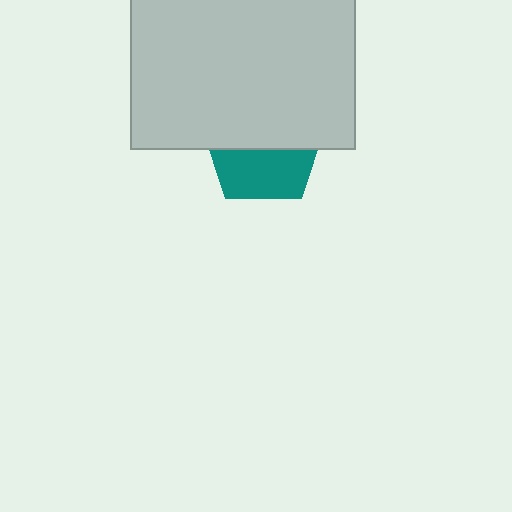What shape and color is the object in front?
The object in front is a light gray rectangle.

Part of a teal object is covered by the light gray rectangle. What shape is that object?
It is a pentagon.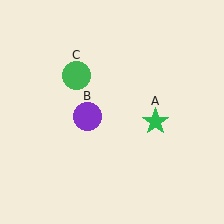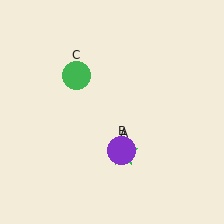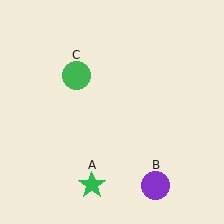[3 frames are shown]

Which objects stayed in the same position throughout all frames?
Green circle (object C) remained stationary.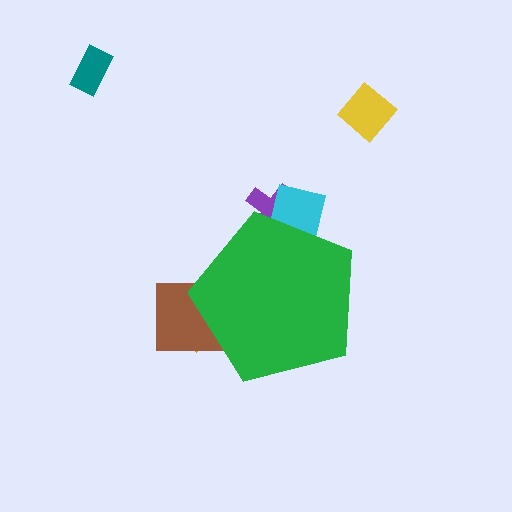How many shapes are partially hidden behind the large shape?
4 shapes are partially hidden.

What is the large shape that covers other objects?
A green pentagon.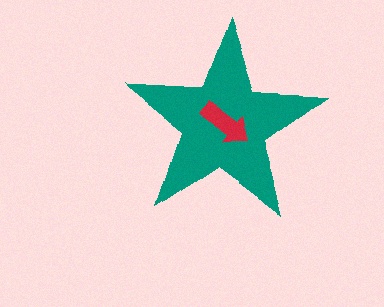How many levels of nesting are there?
2.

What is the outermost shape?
The teal star.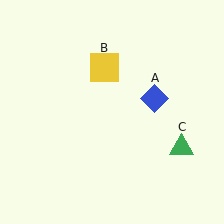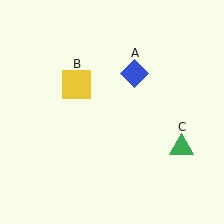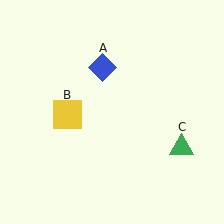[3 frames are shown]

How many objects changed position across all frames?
2 objects changed position: blue diamond (object A), yellow square (object B).